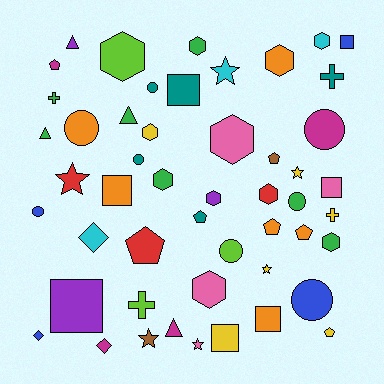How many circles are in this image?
There are 8 circles.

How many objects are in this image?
There are 50 objects.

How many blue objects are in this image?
There are 4 blue objects.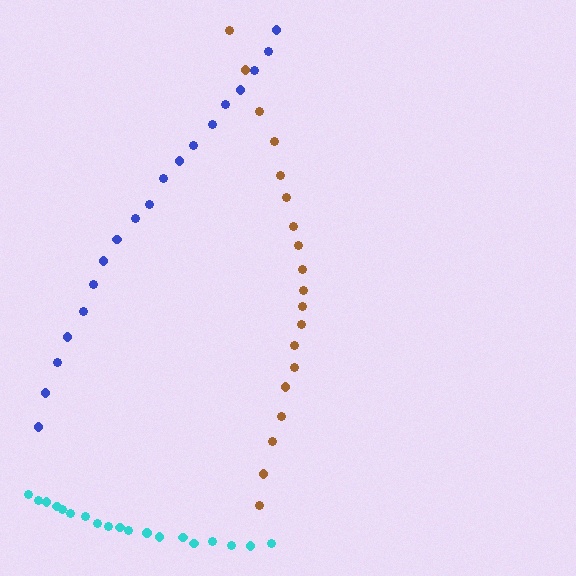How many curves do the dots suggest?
There are 3 distinct paths.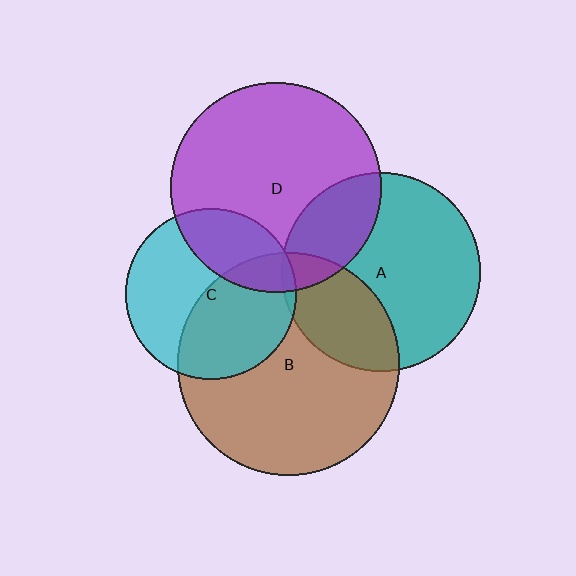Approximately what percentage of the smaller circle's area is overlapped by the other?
Approximately 25%.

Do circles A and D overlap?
Yes.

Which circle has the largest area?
Circle B (brown).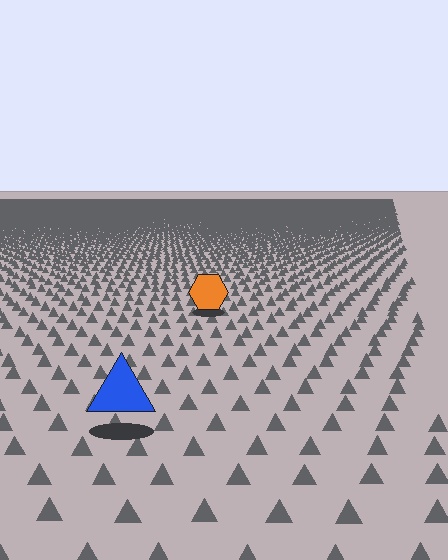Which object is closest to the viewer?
The blue triangle is closest. The texture marks near it are larger and more spread out.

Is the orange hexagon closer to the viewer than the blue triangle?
No. The blue triangle is closer — you can tell from the texture gradient: the ground texture is coarser near it.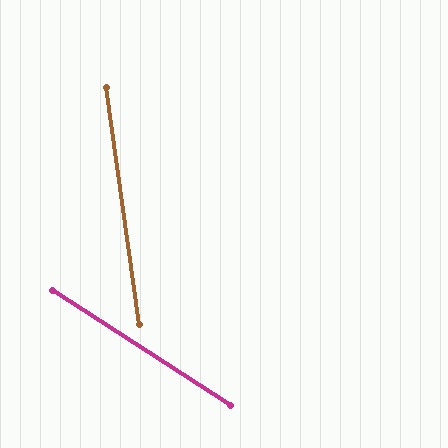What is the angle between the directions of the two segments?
Approximately 49 degrees.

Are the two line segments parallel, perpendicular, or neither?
Neither parallel nor perpendicular — they differ by about 49°.